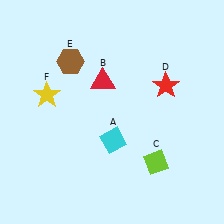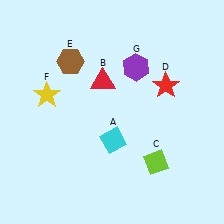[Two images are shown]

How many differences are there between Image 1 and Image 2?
There is 1 difference between the two images.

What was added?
A purple hexagon (G) was added in Image 2.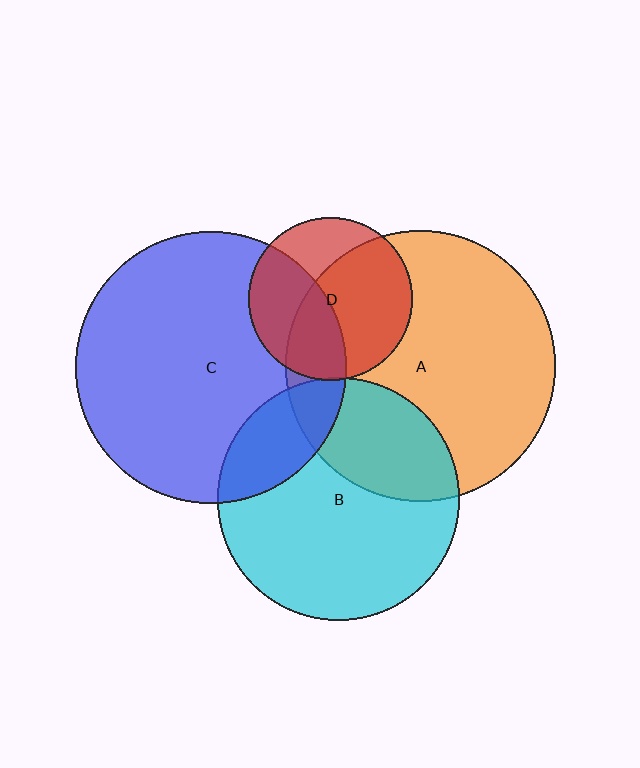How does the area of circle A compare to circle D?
Approximately 2.8 times.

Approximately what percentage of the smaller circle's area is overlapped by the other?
Approximately 60%.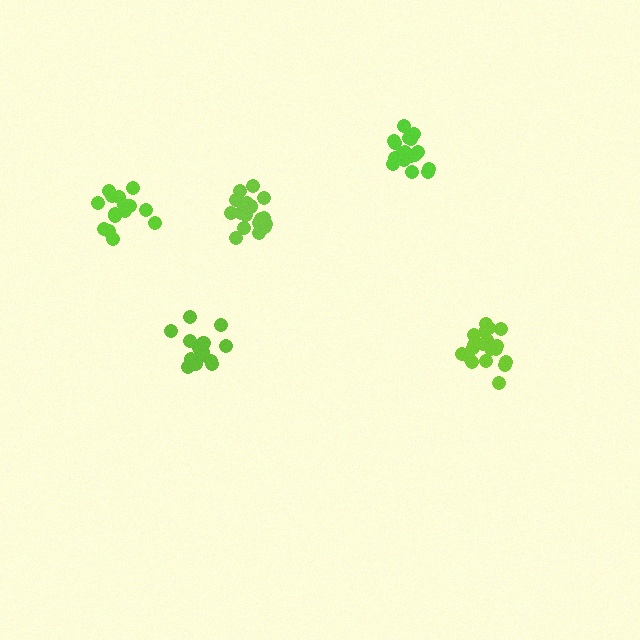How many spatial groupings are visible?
There are 5 spatial groupings.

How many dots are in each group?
Group 1: 18 dots, Group 2: 19 dots, Group 3: 19 dots, Group 4: 17 dots, Group 5: 15 dots (88 total).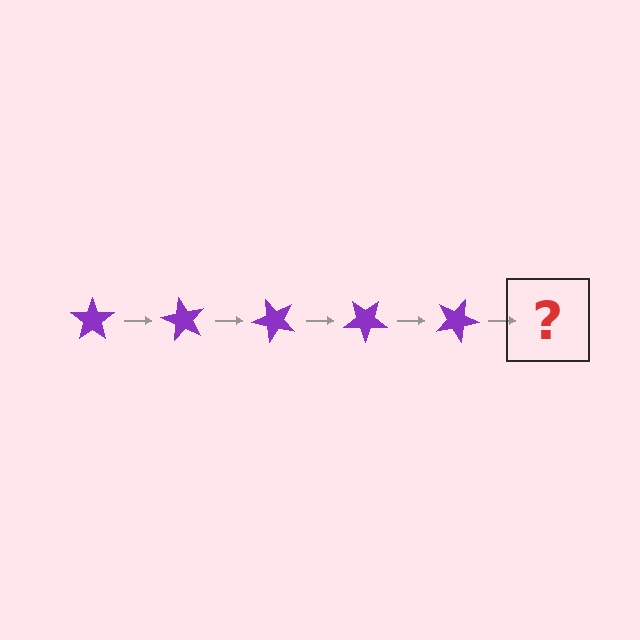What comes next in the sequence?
The next element should be a purple star rotated 300 degrees.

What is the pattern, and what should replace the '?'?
The pattern is that the star rotates 60 degrees each step. The '?' should be a purple star rotated 300 degrees.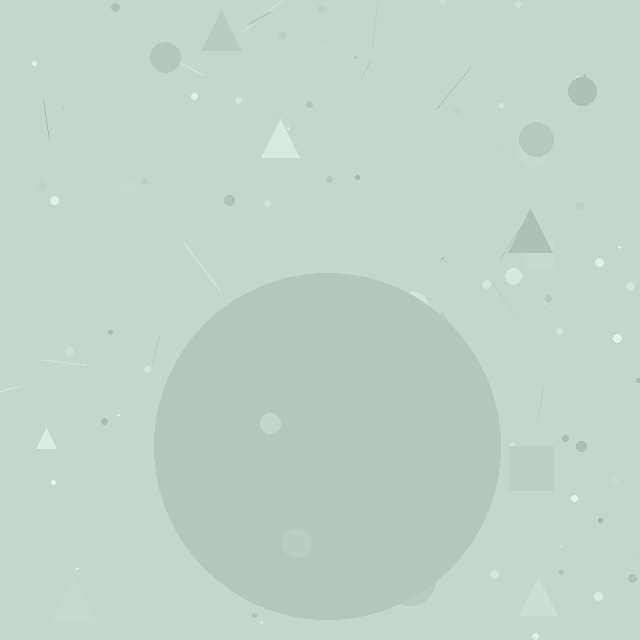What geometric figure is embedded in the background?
A circle is embedded in the background.